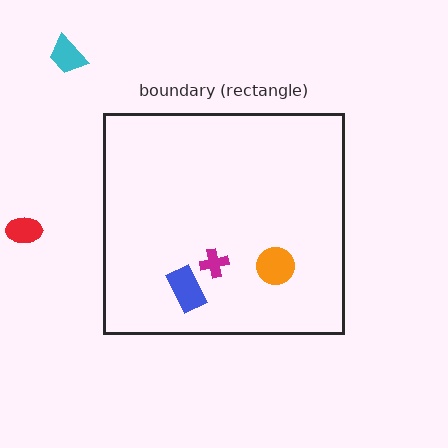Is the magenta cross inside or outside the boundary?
Inside.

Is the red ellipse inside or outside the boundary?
Outside.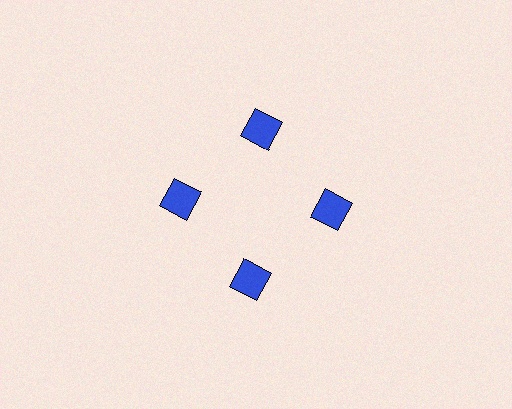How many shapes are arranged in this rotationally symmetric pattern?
There are 4 shapes, arranged in 4 groups of 1.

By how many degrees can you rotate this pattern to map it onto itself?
The pattern maps onto itself every 90 degrees of rotation.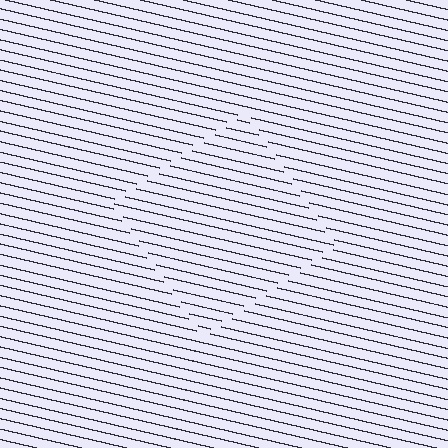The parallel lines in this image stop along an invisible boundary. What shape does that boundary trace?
An illusory square. The interior of the shape contains the same grating, shifted by half a period — the contour is defined by the phase discontinuity where line-ends from the inner and outer gratings abut.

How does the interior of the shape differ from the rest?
The interior of the shape contains the same grating, shifted by half a period — the contour is defined by the phase discontinuity where line-ends from the inner and outer gratings abut.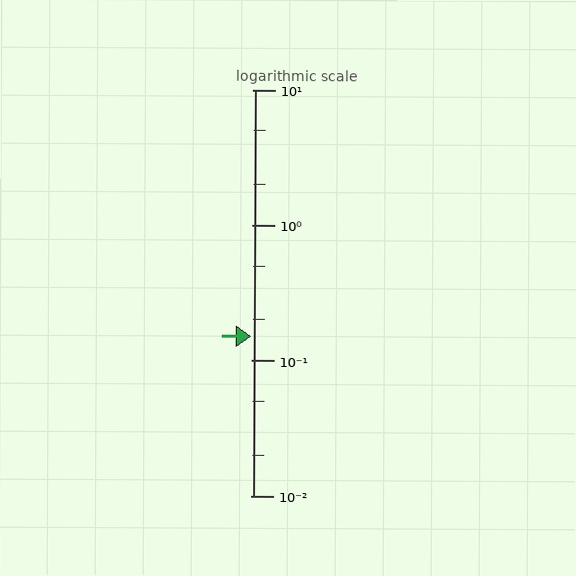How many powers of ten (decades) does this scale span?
The scale spans 3 decades, from 0.01 to 10.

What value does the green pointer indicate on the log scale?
The pointer indicates approximately 0.15.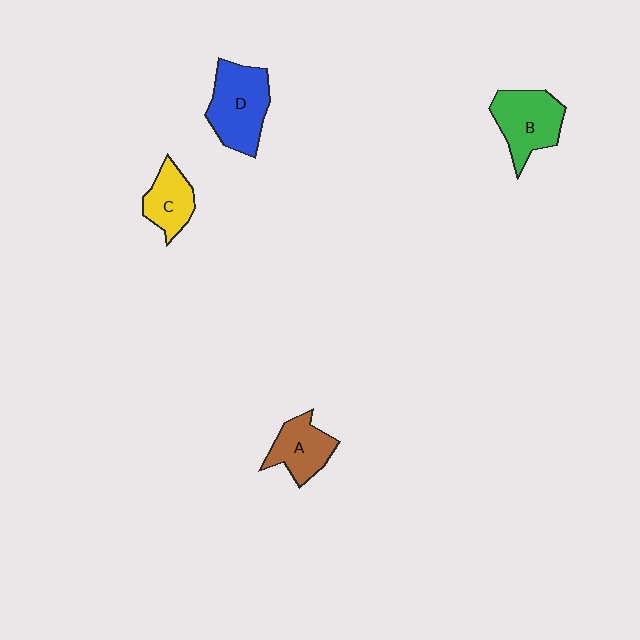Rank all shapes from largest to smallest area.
From largest to smallest: D (blue), B (green), A (brown), C (yellow).